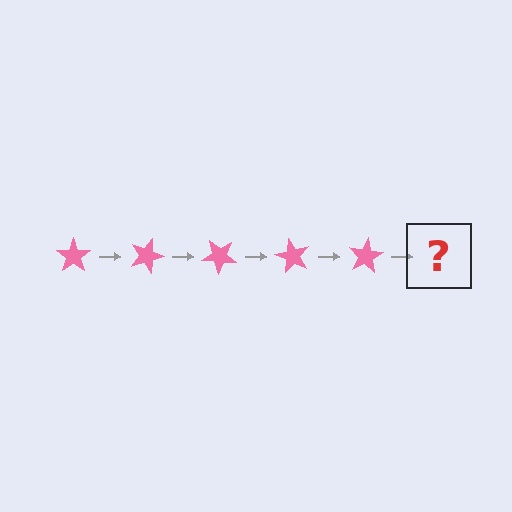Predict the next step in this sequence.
The next step is a pink star rotated 100 degrees.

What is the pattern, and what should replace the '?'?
The pattern is that the star rotates 20 degrees each step. The '?' should be a pink star rotated 100 degrees.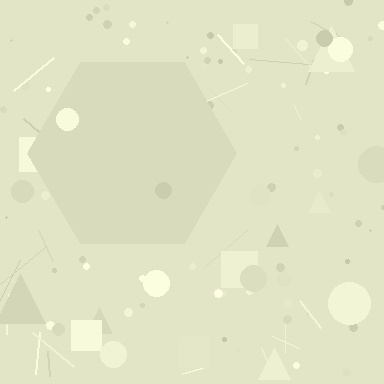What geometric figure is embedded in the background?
A hexagon is embedded in the background.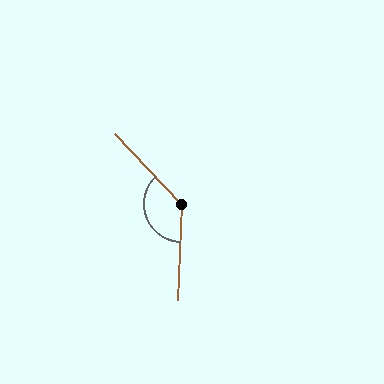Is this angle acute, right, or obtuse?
It is obtuse.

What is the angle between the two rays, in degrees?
Approximately 134 degrees.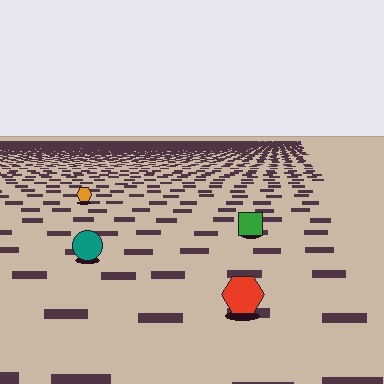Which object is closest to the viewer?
The red hexagon is closest. The texture marks near it are larger and more spread out.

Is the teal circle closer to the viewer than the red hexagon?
No. The red hexagon is closer — you can tell from the texture gradient: the ground texture is coarser near it.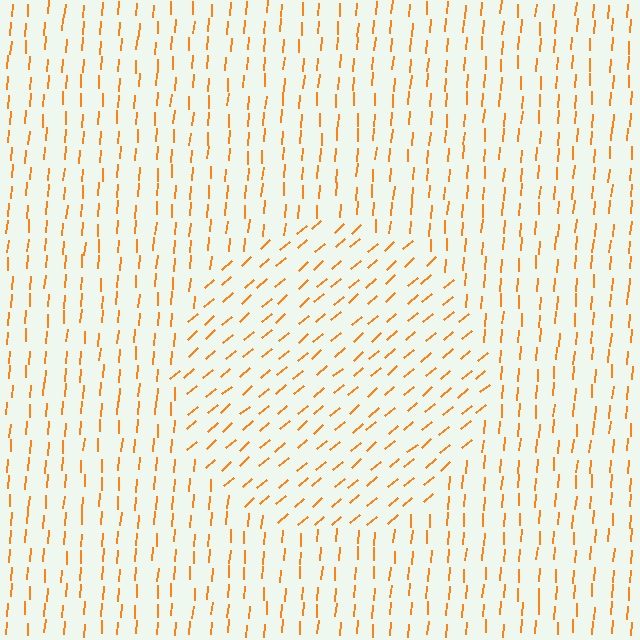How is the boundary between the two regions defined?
The boundary is defined purely by a change in line orientation (approximately 45 degrees difference). All lines are the same color and thickness.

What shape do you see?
I see a circle.